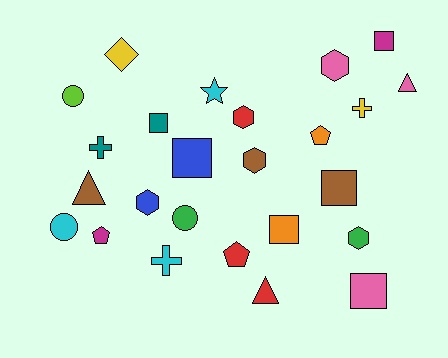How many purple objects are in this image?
There are no purple objects.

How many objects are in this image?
There are 25 objects.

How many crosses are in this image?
There are 3 crosses.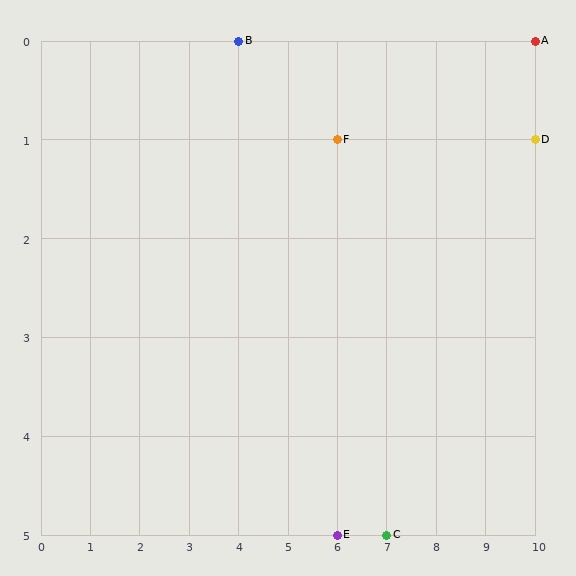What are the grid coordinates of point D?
Point D is at grid coordinates (10, 1).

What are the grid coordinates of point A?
Point A is at grid coordinates (10, 0).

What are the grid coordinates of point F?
Point F is at grid coordinates (6, 1).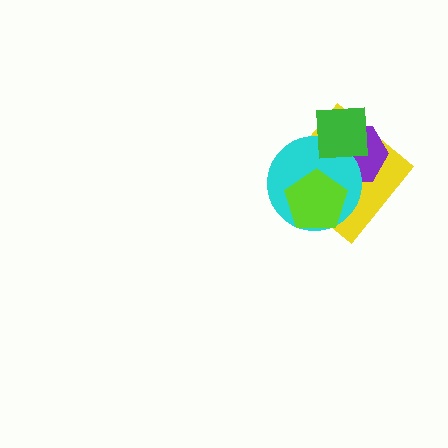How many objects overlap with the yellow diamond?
4 objects overlap with the yellow diamond.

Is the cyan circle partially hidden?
Yes, it is partially covered by another shape.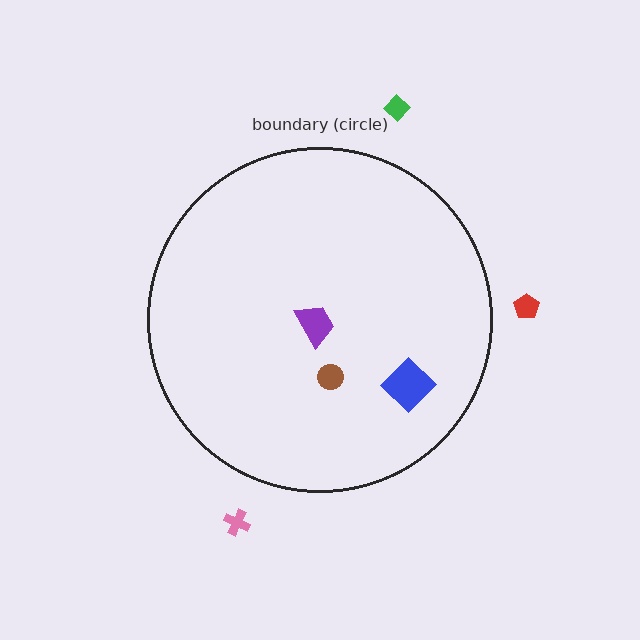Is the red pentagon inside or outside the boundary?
Outside.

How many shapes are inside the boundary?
3 inside, 3 outside.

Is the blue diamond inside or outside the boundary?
Inside.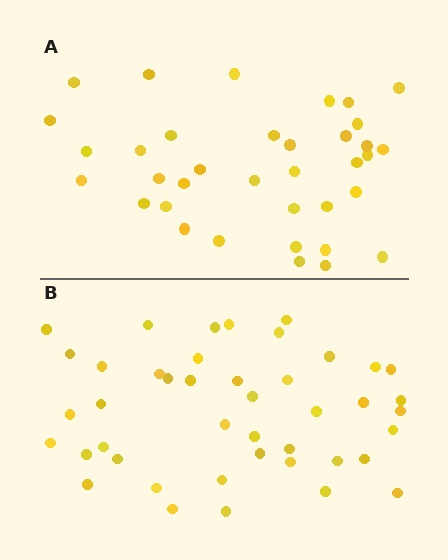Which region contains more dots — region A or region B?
Region B (the bottom region) has more dots.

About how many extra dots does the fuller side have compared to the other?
Region B has roughly 8 or so more dots than region A.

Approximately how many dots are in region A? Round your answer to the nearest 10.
About 40 dots. (The exact count is 36, which rounds to 40.)